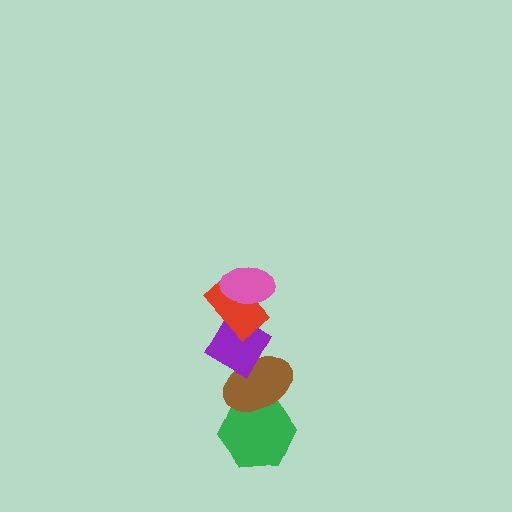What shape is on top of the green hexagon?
The brown ellipse is on top of the green hexagon.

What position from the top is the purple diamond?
The purple diamond is 3rd from the top.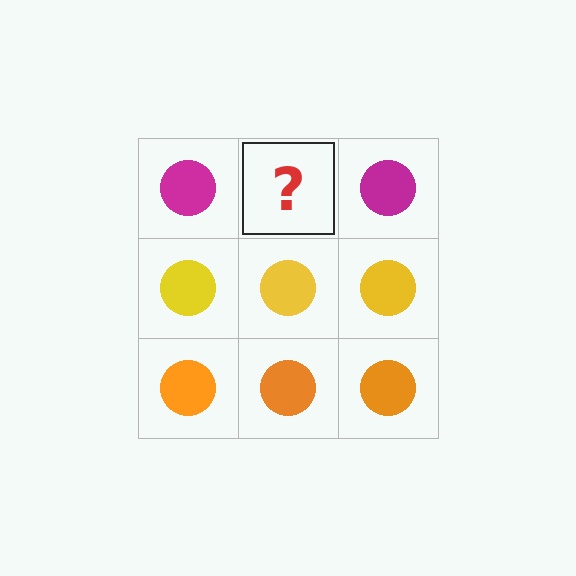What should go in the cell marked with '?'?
The missing cell should contain a magenta circle.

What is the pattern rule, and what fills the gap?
The rule is that each row has a consistent color. The gap should be filled with a magenta circle.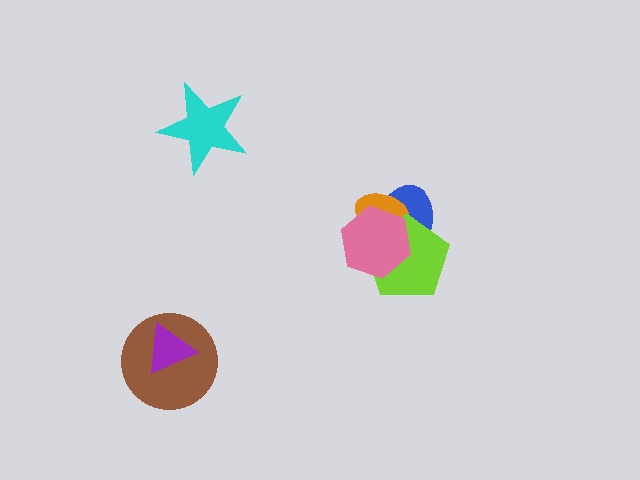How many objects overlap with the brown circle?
1 object overlaps with the brown circle.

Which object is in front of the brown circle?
The purple triangle is in front of the brown circle.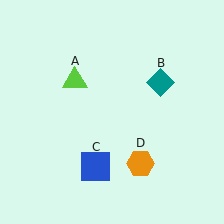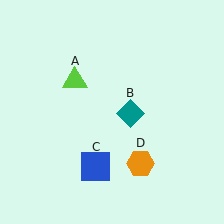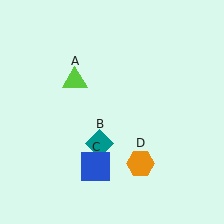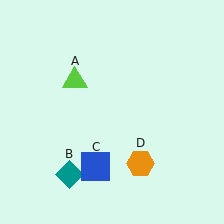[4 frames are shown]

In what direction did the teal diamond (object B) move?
The teal diamond (object B) moved down and to the left.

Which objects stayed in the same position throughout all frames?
Lime triangle (object A) and blue square (object C) and orange hexagon (object D) remained stationary.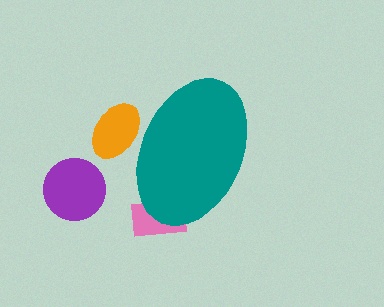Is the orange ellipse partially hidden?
Yes, the orange ellipse is partially hidden behind the teal ellipse.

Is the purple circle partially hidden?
No, the purple circle is fully visible.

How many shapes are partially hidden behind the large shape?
2 shapes are partially hidden.